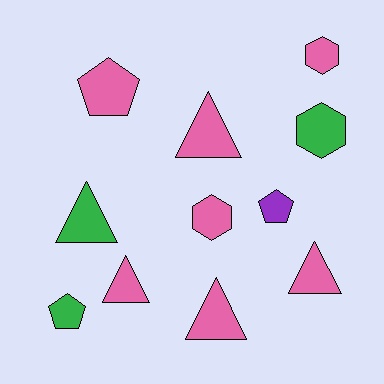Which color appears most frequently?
Pink, with 7 objects.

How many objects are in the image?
There are 11 objects.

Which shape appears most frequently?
Triangle, with 5 objects.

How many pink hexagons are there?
There are 2 pink hexagons.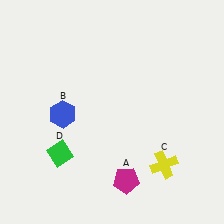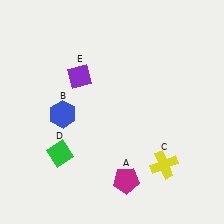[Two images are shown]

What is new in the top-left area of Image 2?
A purple diamond (E) was added in the top-left area of Image 2.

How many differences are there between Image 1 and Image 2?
There is 1 difference between the two images.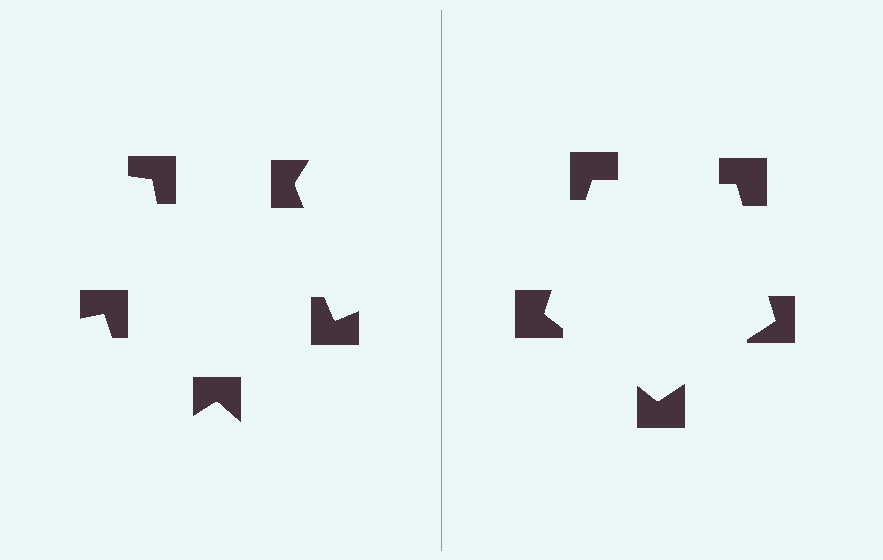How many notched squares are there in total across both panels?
10 — 5 on each side.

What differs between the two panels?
The notched squares are positioned identically on both sides; only the wedge orientations differ. On the right they align to a pentagon; on the left they are misaligned.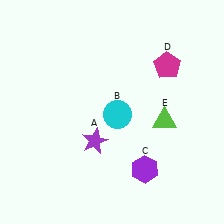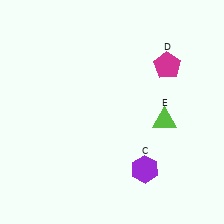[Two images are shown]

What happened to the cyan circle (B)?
The cyan circle (B) was removed in Image 2. It was in the bottom-right area of Image 1.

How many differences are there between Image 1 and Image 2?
There are 2 differences between the two images.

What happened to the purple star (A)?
The purple star (A) was removed in Image 2. It was in the bottom-left area of Image 1.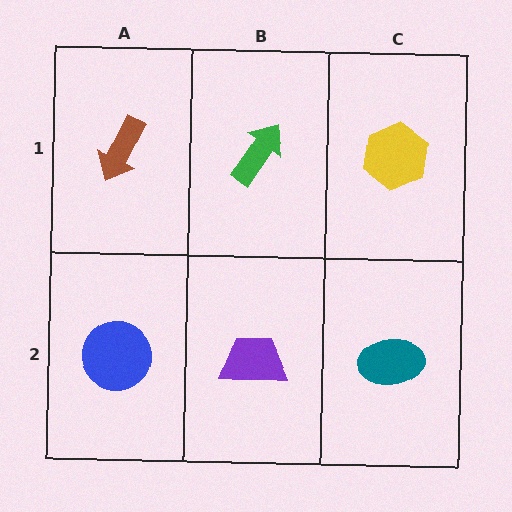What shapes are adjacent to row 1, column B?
A purple trapezoid (row 2, column B), a brown arrow (row 1, column A), a yellow hexagon (row 1, column C).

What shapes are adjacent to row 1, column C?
A teal ellipse (row 2, column C), a green arrow (row 1, column B).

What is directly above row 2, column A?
A brown arrow.